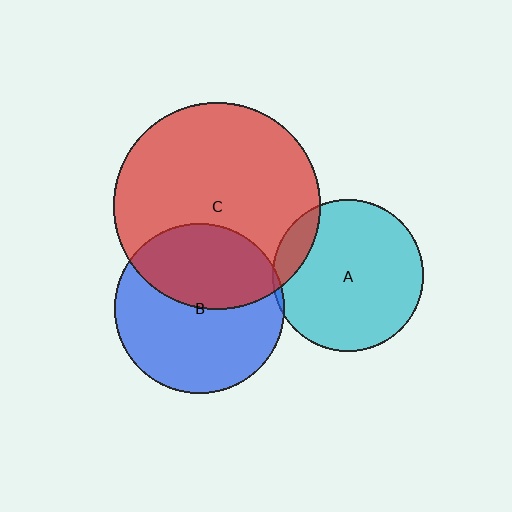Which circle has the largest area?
Circle C (red).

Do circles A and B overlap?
Yes.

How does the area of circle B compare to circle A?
Approximately 1.3 times.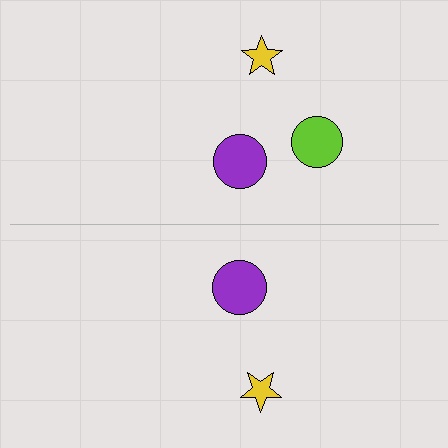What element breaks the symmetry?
A lime circle is missing from the bottom side.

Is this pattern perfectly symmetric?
No, the pattern is not perfectly symmetric. A lime circle is missing from the bottom side.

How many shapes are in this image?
There are 5 shapes in this image.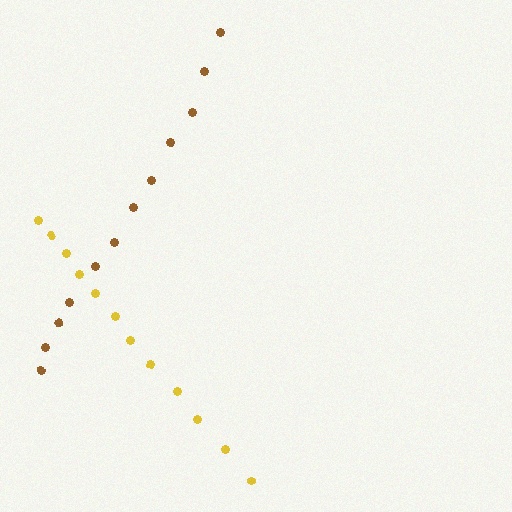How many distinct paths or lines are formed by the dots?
There are 2 distinct paths.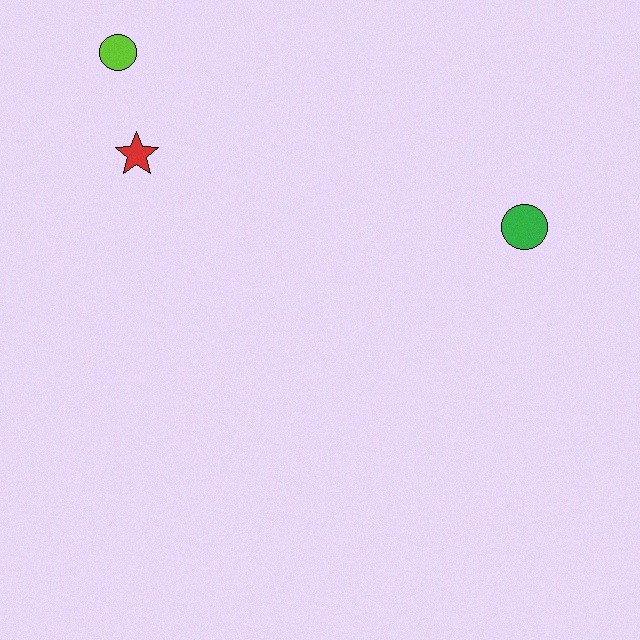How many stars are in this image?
There is 1 star.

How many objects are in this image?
There are 3 objects.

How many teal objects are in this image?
There are no teal objects.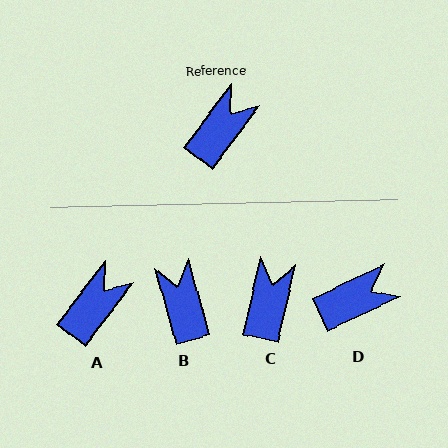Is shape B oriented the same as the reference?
No, it is off by about 53 degrees.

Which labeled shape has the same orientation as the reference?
A.